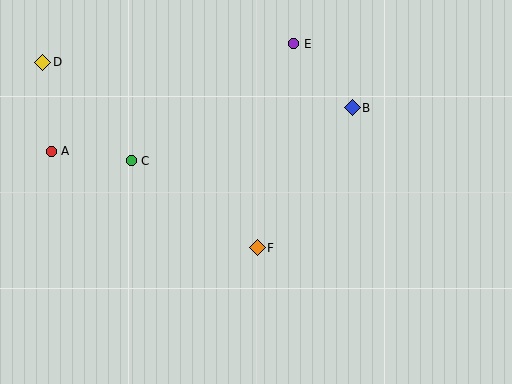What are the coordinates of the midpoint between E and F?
The midpoint between E and F is at (275, 146).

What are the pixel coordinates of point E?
Point E is at (294, 44).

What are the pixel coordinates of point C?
Point C is at (131, 161).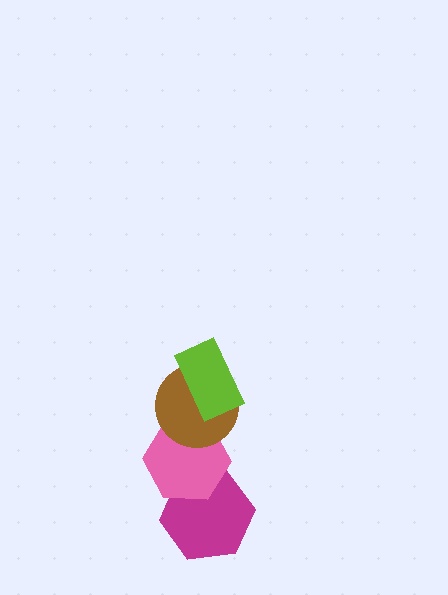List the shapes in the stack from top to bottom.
From top to bottom: the lime rectangle, the brown circle, the pink hexagon, the magenta hexagon.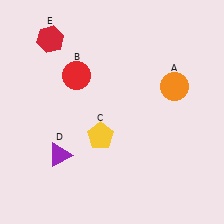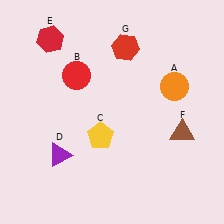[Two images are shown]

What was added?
A brown triangle (F), a red hexagon (G) were added in Image 2.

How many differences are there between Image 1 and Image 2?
There are 2 differences between the two images.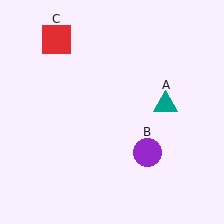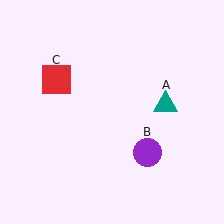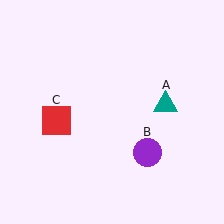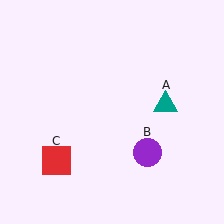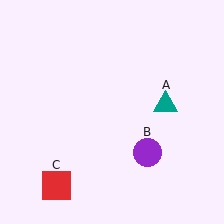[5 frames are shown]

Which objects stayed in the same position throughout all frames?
Teal triangle (object A) and purple circle (object B) remained stationary.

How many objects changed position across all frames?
1 object changed position: red square (object C).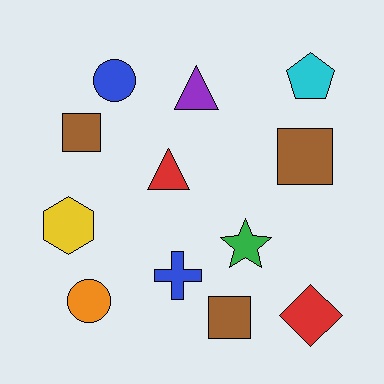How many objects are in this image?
There are 12 objects.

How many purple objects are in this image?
There is 1 purple object.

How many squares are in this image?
There are 3 squares.